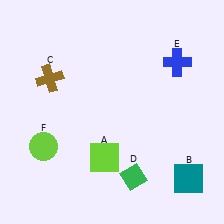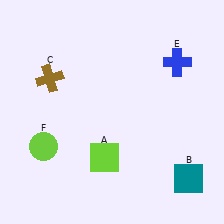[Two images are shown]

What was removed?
The green diamond (D) was removed in Image 2.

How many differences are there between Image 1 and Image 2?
There is 1 difference between the two images.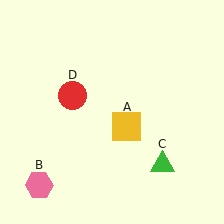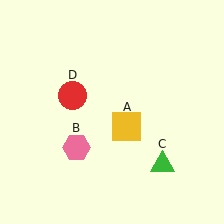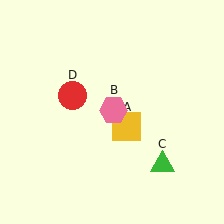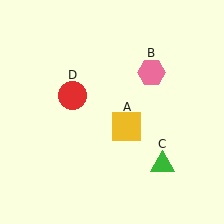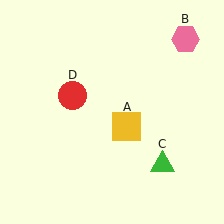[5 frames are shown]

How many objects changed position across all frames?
1 object changed position: pink hexagon (object B).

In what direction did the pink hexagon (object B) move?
The pink hexagon (object B) moved up and to the right.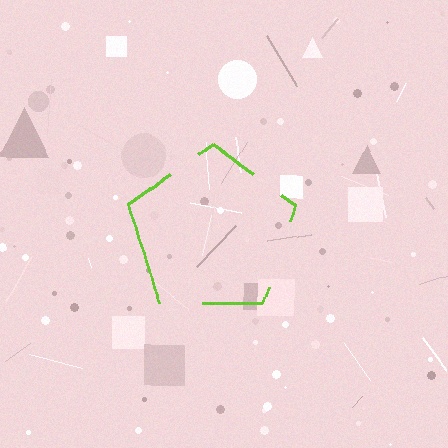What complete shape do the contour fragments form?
The contour fragments form a pentagon.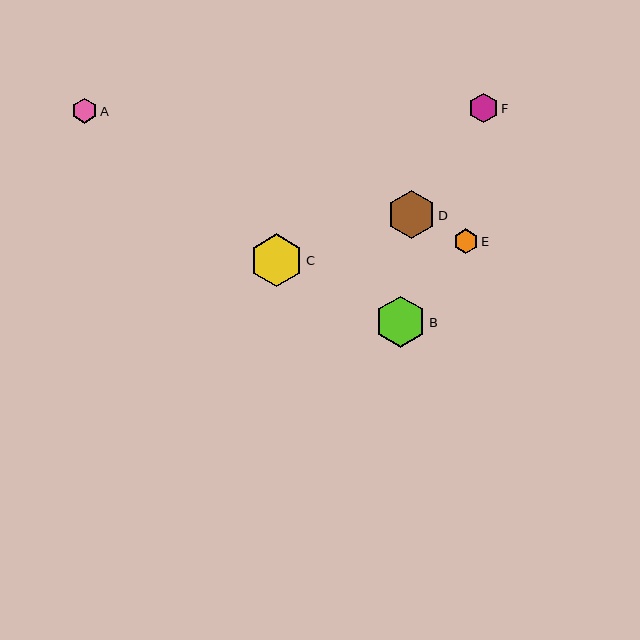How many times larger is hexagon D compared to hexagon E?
Hexagon D is approximately 2.0 times the size of hexagon E.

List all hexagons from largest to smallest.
From largest to smallest: C, B, D, F, A, E.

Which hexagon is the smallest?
Hexagon E is the smallest with a size of approximately 24 pixels.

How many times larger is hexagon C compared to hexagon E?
Hexagon C is approximately 2.2 times the size of hexagon E.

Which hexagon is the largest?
Hexagon C is the largest with a size of approximately 53 pixels.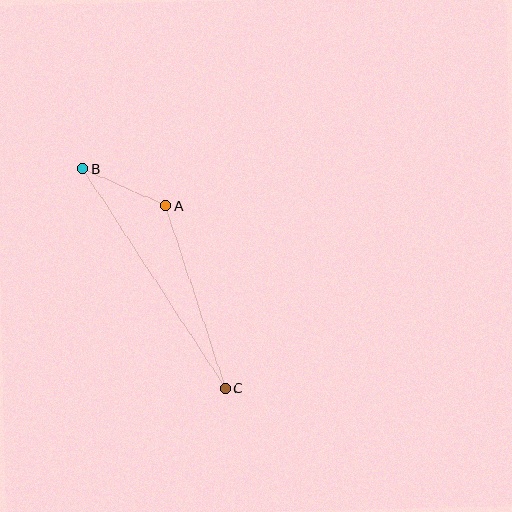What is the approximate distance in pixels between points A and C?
The distance between A and C is approximately 192 pixels.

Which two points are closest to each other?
Points A and B are closest to each other.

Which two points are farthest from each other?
Points B and C are farthest from each other.